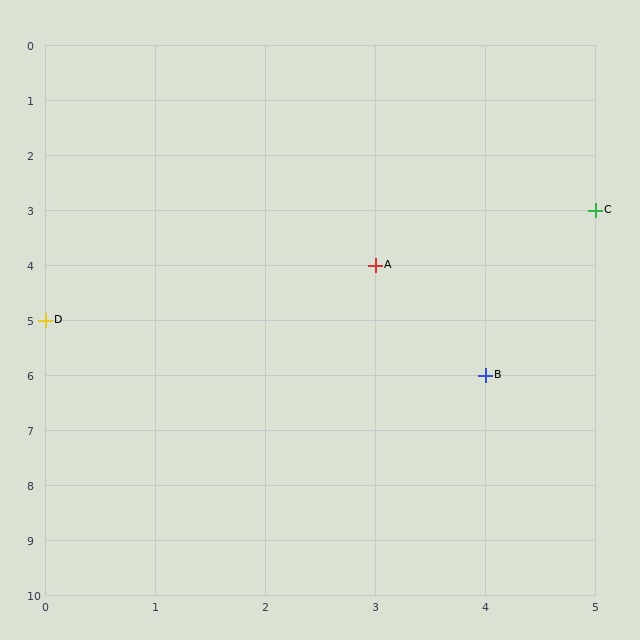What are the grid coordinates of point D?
Point D is at grid coordinates (0, 5).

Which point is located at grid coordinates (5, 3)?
Point C is at (5, 3).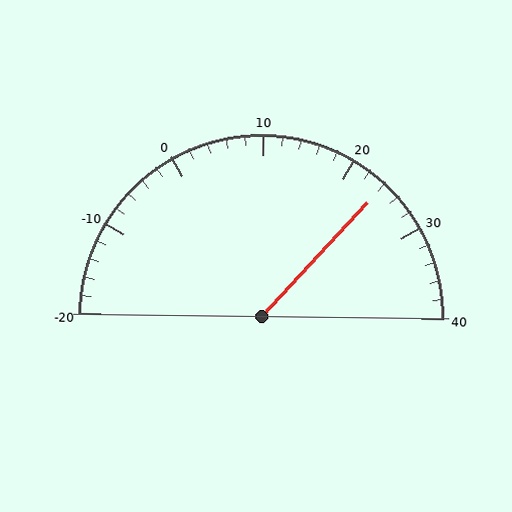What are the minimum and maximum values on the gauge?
The gauge ranges from -20 to 40.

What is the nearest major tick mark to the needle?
The nearest major tick mark is 20.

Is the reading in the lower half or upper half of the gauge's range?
The reading is in the upper half of the range (-20 to 40).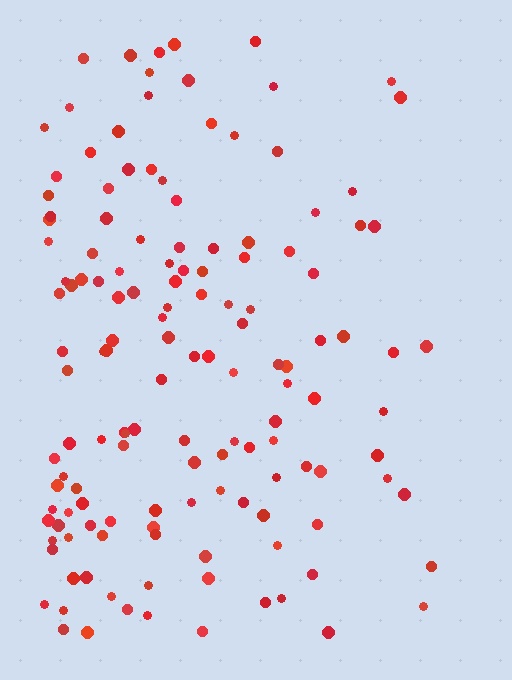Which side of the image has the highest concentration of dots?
The left.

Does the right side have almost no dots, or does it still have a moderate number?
Still a moderate number, just noticeably fewer than the left.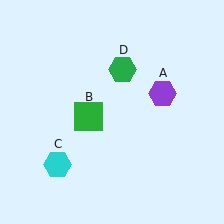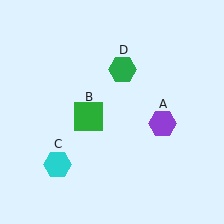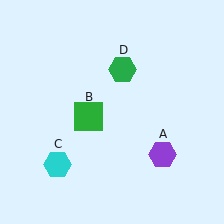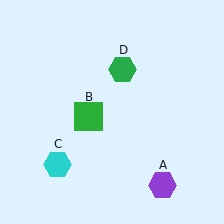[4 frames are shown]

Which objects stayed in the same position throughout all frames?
Green square (object B) and cyan hexagon (object C) and green hexagon (object D) remained stationary.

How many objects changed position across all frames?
1 object changed position: purple hexagon (object A).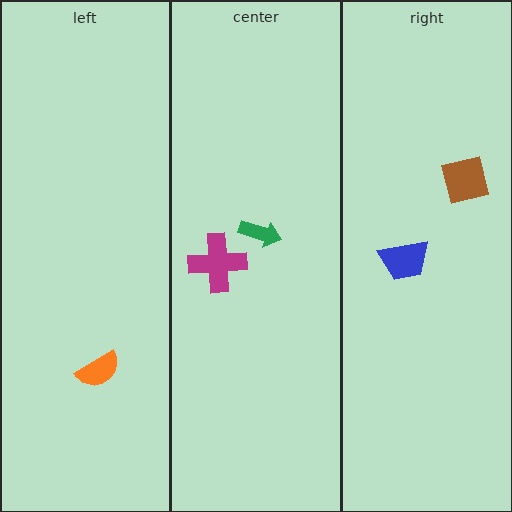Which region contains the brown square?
The right region.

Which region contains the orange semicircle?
The left region.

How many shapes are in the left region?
1.